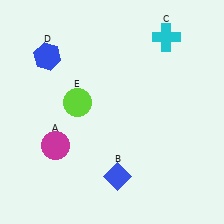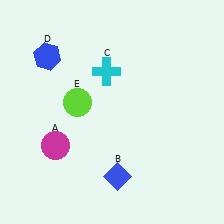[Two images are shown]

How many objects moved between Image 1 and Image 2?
1 object moved between the two images.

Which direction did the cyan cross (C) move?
The cyan cross (C) moved left.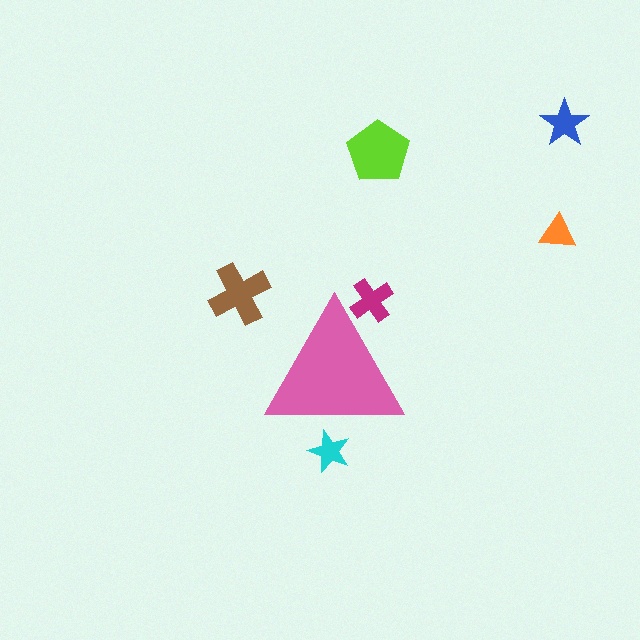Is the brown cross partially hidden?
No, the brown cross is fully visible.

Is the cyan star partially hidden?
Yes, the cyan star is partially hidden behind the pink triangle.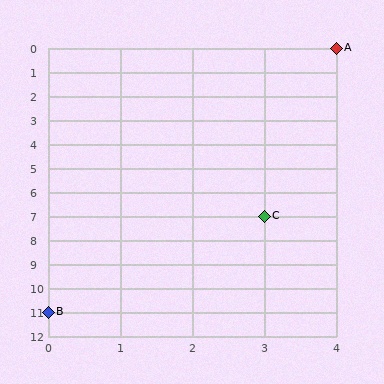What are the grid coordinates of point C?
Point C is at grid coordinates (3, 7).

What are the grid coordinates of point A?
Point A is at grid coordinates (4, 0).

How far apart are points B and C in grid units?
Points B and C are 3 columns and 4 rows apart (about 5.0 grid units diagonally).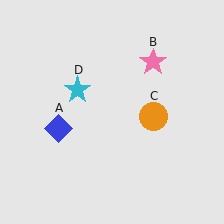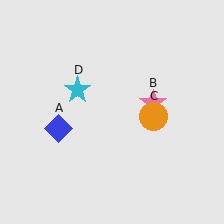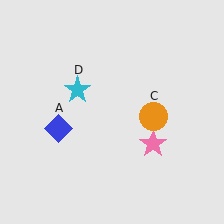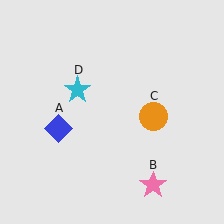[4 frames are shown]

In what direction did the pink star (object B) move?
The pink star (object B) moved down.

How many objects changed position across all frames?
1 object changed position: pink star (object B).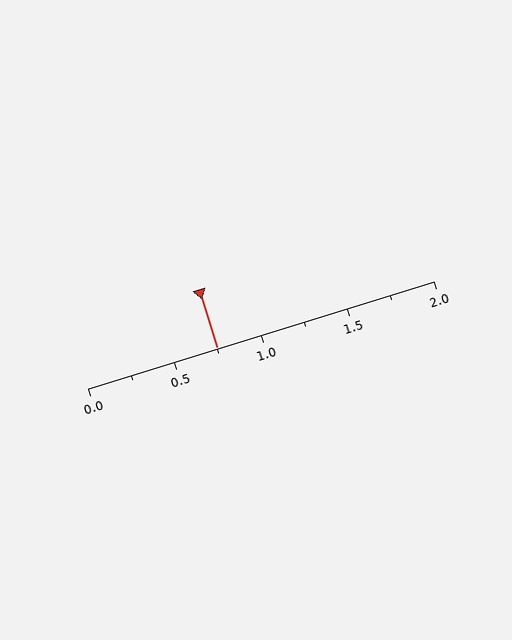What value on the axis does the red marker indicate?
The marker indicates approximately 0.75.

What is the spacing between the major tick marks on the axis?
The major ticks are spaced 0.5 apart.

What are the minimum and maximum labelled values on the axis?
The axis runs from 0.0 to 2.0.